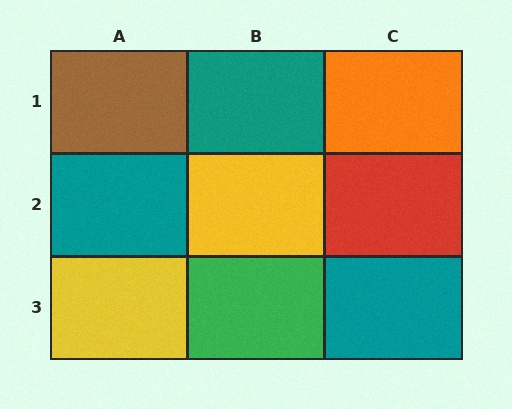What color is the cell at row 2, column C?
Red.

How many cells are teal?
3 cells are teal.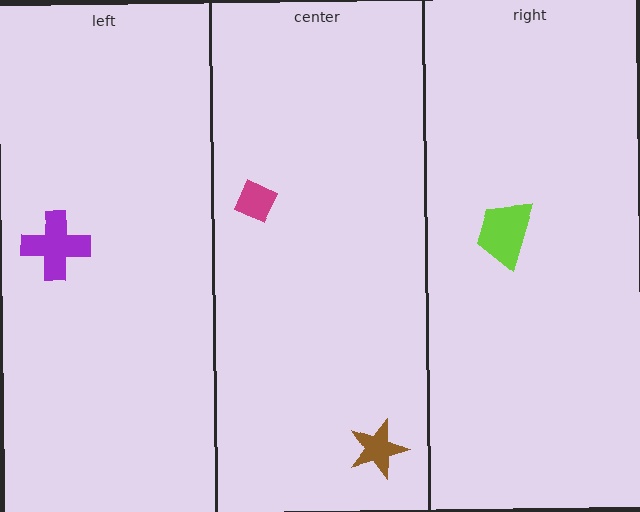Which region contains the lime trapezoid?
The right region.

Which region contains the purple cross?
The left region.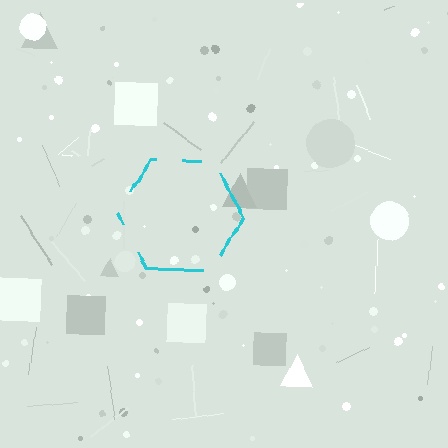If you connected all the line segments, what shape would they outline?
They would outline a hexagon.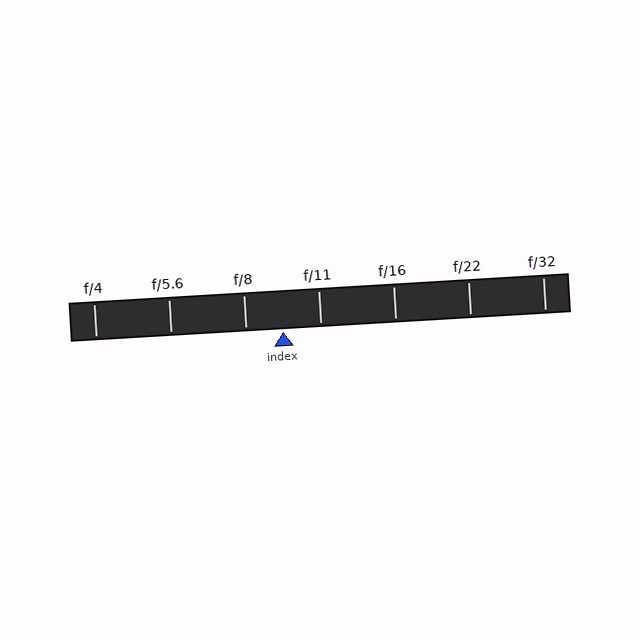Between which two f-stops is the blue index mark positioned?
The index mark is between f/8 and f/11.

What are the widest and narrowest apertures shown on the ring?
The widest aperture shown is f/4 and the narrowest is f/32.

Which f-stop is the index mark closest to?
The index mark is closest to f/11.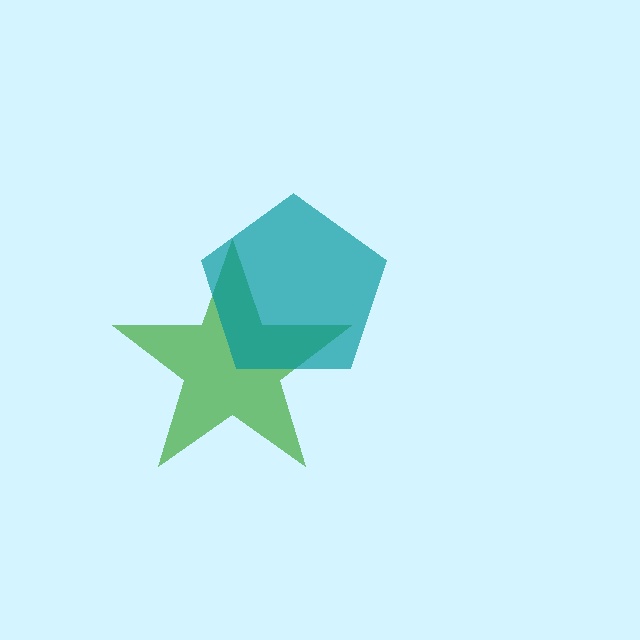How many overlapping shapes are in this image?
There are 2 overlapping shapes in the image.